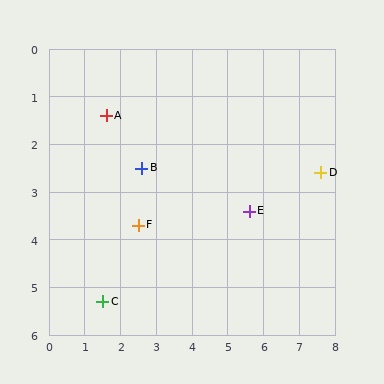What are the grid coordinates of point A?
Point A is at approximately (1.6, 1.4).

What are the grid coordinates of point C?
Point C is at approximately (1.5, 5.3).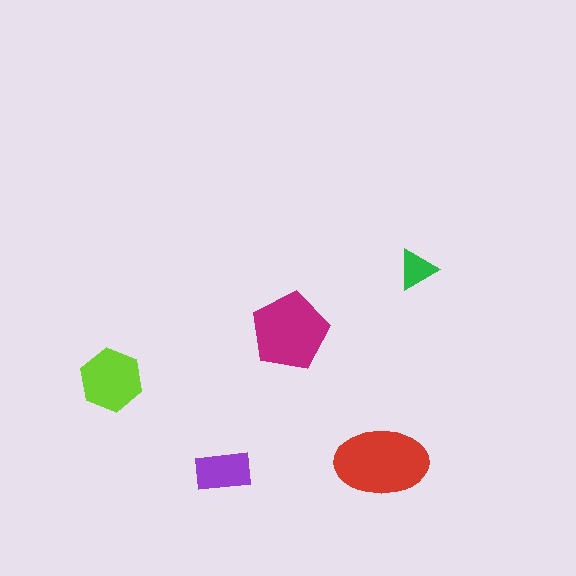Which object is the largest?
The red ellipse.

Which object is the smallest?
The green triangle.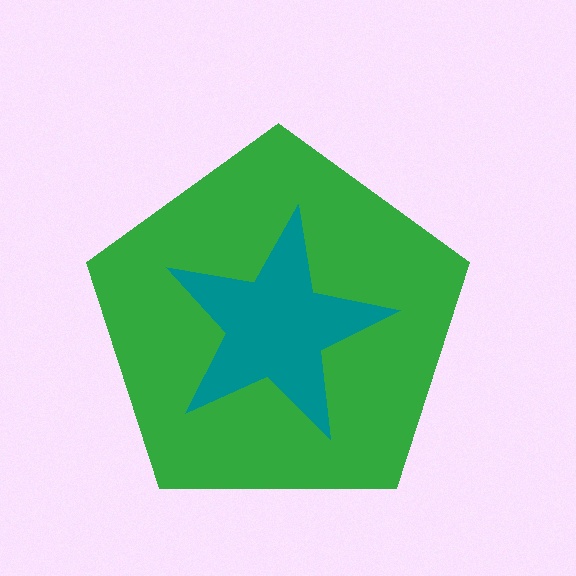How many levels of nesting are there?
2.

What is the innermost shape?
The teal star.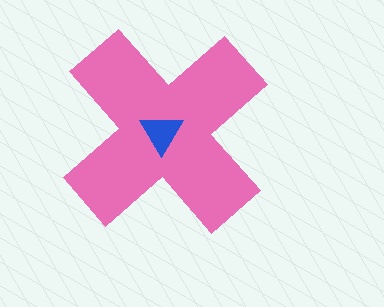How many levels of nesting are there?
2.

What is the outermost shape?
The pink cross.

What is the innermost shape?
The blue triangle.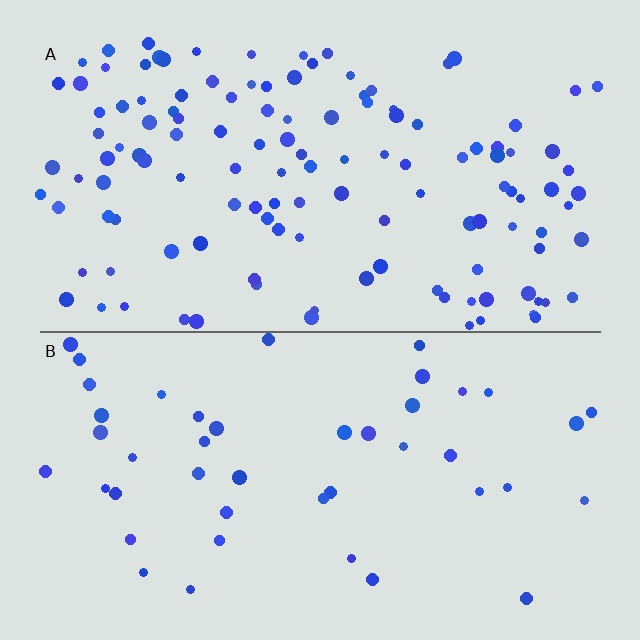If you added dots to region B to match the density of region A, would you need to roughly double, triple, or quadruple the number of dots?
Approximately triple.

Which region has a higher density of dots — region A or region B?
A (the top).